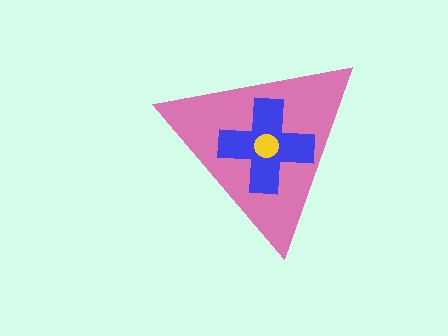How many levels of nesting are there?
3.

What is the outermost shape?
The pink triangle.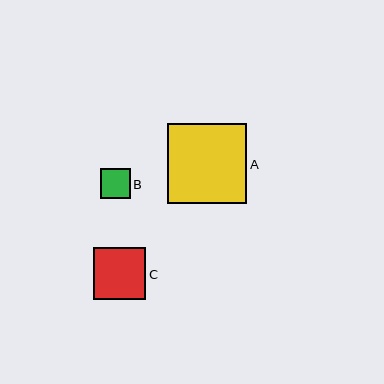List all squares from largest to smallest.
From largest to smallest: A, C, B.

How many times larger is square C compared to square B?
Square C is approximately 1.7 times the size of square B.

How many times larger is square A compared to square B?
Square A is approximately 2.7 times the size of square B.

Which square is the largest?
Square A is the largest with a size of approximately 80 pixels.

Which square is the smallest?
Square B is the smallest with a size of approximately 30 pixels.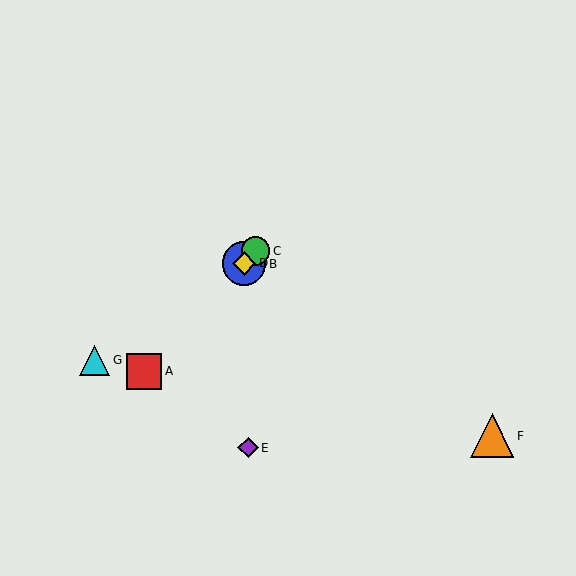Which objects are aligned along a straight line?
Objects A, B, C, D are aligned along a straight line.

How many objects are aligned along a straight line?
4 objects (A, B, C, D) are aligned along a straight line.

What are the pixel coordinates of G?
Object G is at (95, 360).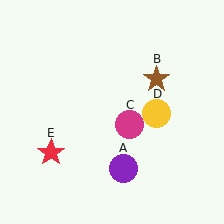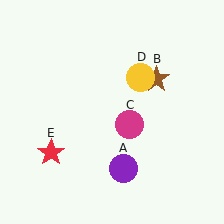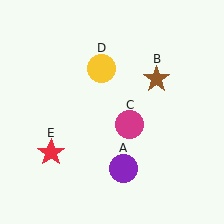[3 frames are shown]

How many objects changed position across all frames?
1 object changed position: yellow circle (object D).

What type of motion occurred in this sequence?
The yellow circle (object D) rotated counterclockwise around the center of the scene.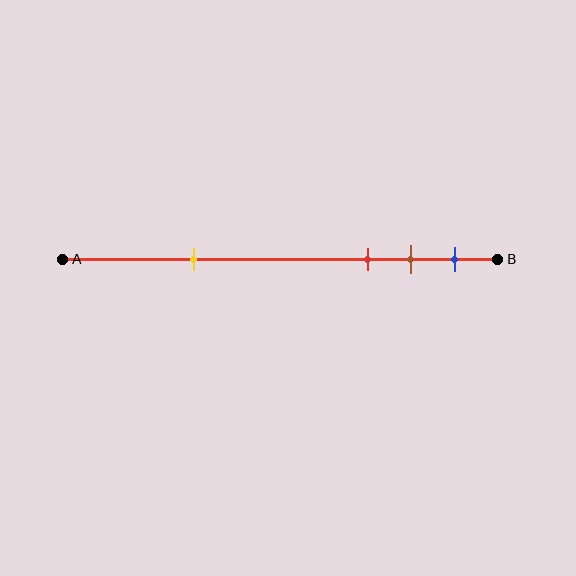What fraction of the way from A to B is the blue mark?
The blue mark is approximately 90% (0.9) of the way from A to B.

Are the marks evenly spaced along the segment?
No, the marks are not evenly spaced.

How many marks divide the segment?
There are 4 marks dividing the segment.